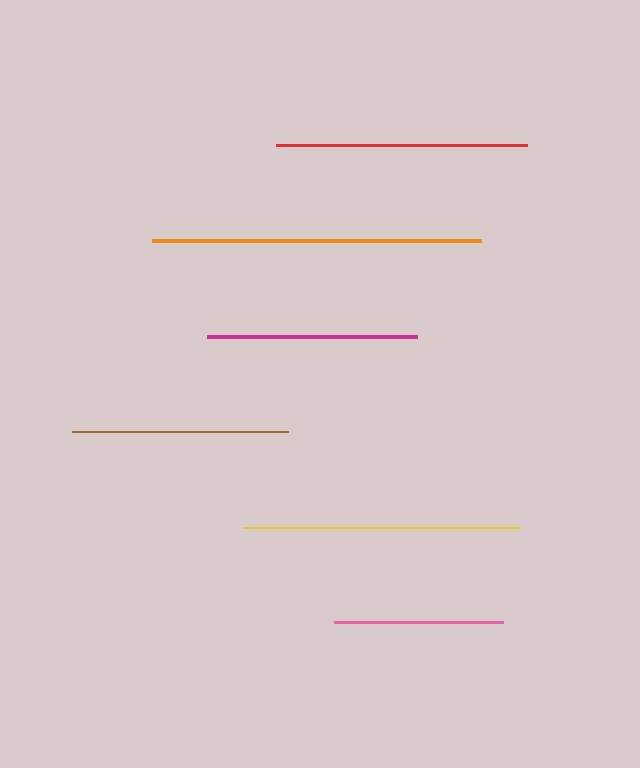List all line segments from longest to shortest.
From longest to shortest: orange, yellow, red, brown, magenta, pink.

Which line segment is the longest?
The orange line is the longest at approximately 329 pixels.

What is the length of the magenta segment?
The magenta segment is approximately 210 pixels long.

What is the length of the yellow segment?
The yellow segment is approximately 277 pixels long.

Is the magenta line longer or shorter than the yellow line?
The yellow line is longer than the magenta line.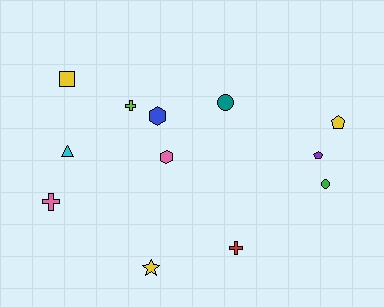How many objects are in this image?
There are 12 objects.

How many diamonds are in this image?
There are no diamonds.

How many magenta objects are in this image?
There are no magenta objects.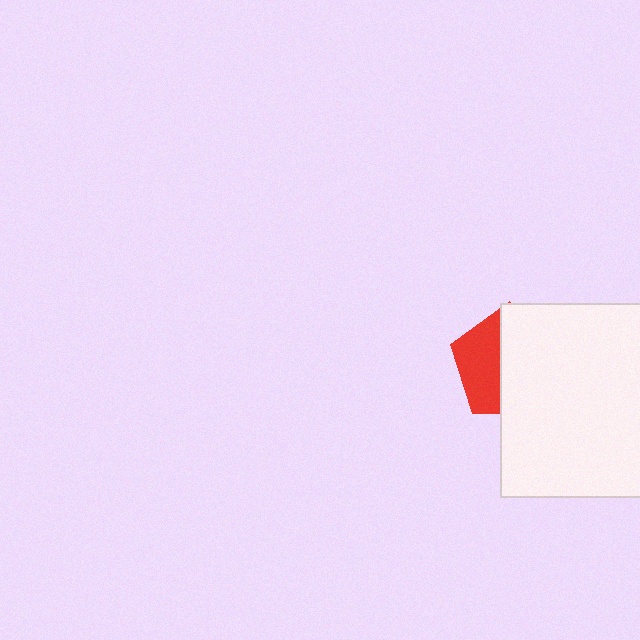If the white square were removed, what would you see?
You would see the complete red pentagon.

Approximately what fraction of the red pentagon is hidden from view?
Roughly 61% of the red pentagon is hidden behind the white square.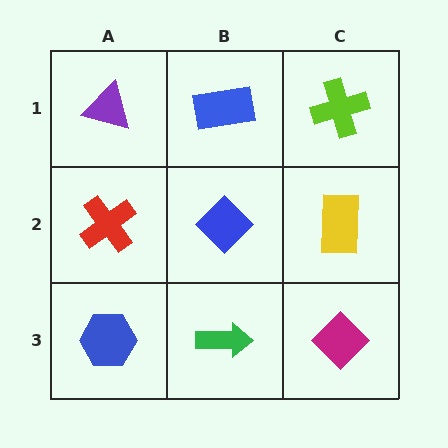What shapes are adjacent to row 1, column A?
A red cross (row 2, column A), a blue rectangle (row 1, column B).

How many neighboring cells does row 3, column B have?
3.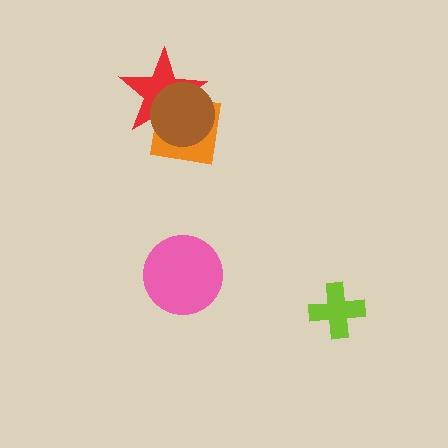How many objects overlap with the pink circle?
0 objects overlap with the pink circle.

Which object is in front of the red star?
The brown circle is in front of the red star.